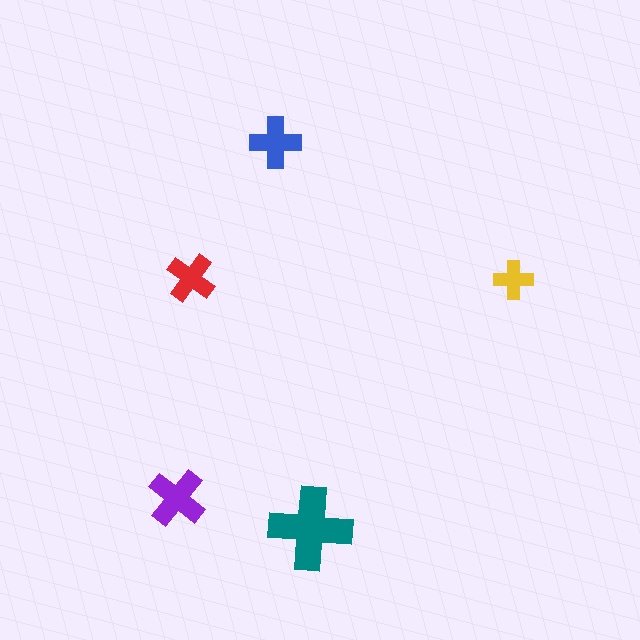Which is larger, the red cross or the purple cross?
The purple one.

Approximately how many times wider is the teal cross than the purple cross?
About 1.5 times wider.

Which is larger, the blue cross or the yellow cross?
The blue one.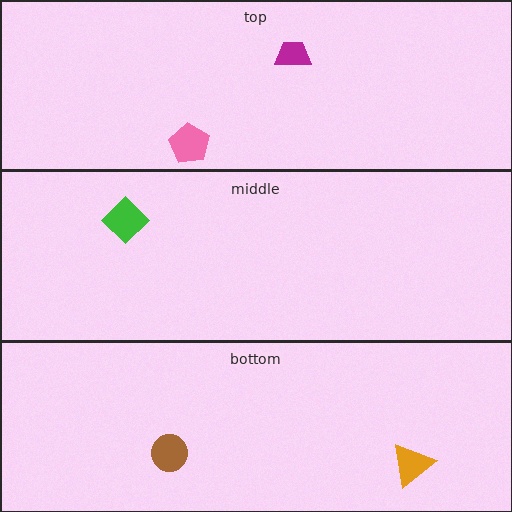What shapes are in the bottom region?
The orange triangle, the brown circle.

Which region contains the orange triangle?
The bottom region.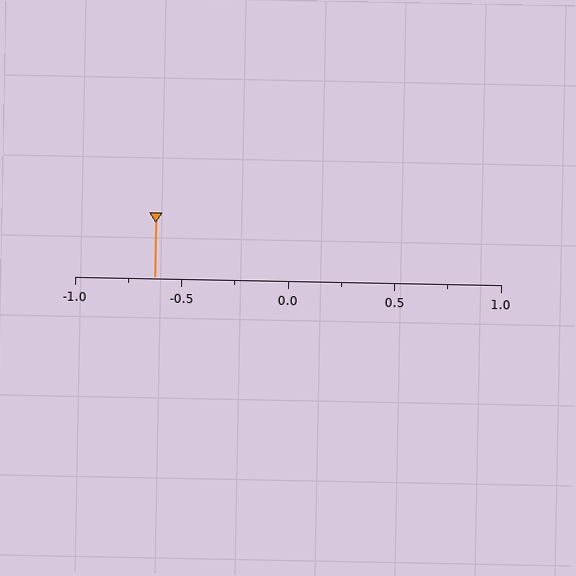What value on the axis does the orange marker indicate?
The marker indicates approximately -0.62.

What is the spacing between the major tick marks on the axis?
The major ticks are spaced 0.5 apart.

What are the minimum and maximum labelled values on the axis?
The axis runs from -1.0 to 1.0.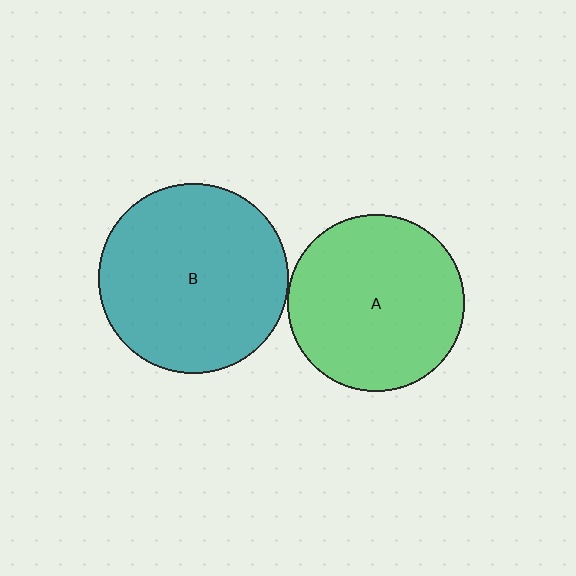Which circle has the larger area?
Circle B (teal).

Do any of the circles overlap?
No, none of the circles overlap.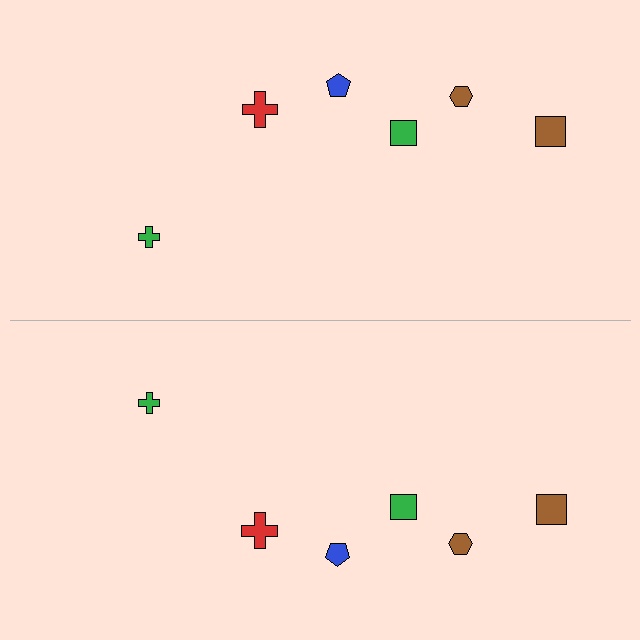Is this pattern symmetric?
Yes, this pattern has bilateral (reflection) symmetry.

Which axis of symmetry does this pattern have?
The pattern has a horizontal axis of symmetry running through the center of the image.